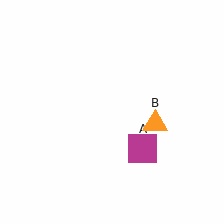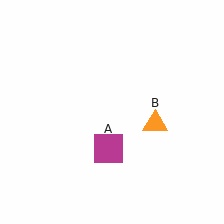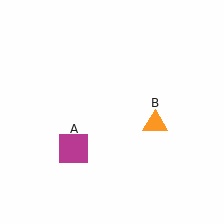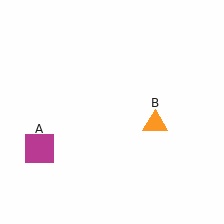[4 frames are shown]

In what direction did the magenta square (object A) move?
The magenta square (object A) moved left.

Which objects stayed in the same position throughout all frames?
Orange triangle (object B) remained stationary.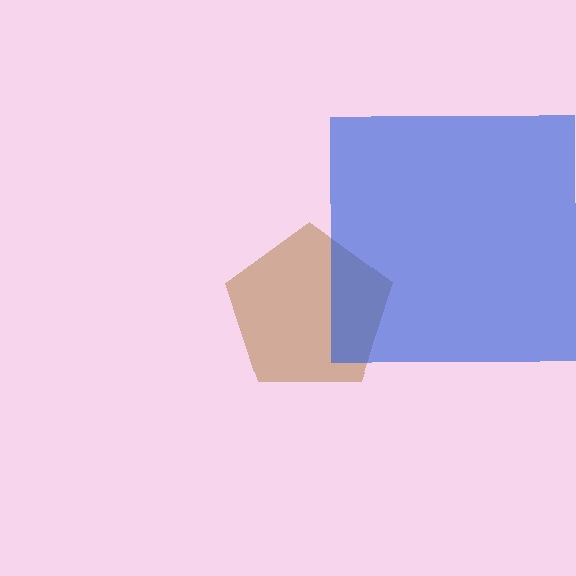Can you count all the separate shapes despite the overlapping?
Yes, there are 2 separate shapes.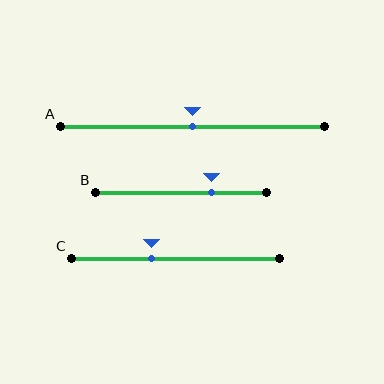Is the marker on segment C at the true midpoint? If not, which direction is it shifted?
No, the marker on segment C is shifted to the left by about 12% of the segment length.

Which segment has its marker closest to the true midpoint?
Segment A has its marker closest to the true midpoint.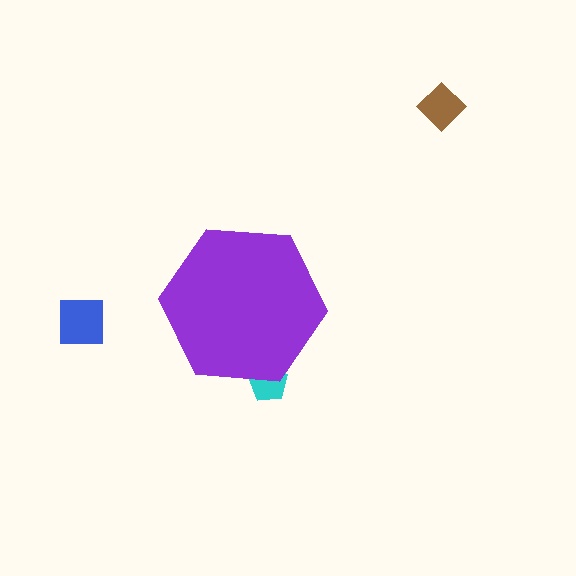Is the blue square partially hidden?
No, the blue square is fully visible.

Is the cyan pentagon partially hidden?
Yes, the cyan pentagon is partially hidden behind the purple hexagon.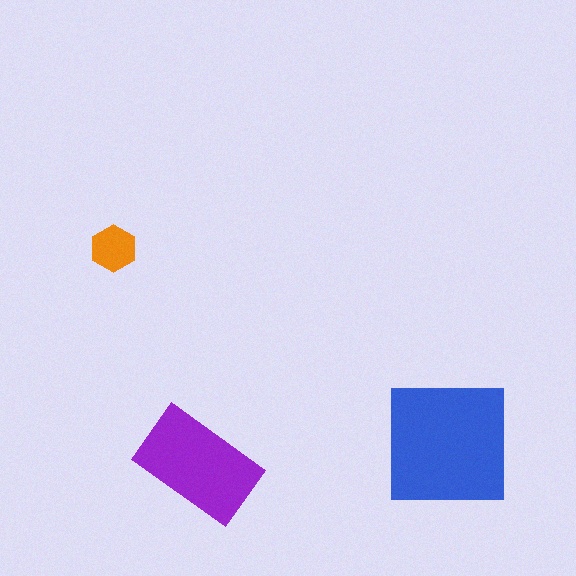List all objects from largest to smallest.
The blue square, the purple rectangle, the orange hexagon.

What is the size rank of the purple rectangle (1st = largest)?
2nd.